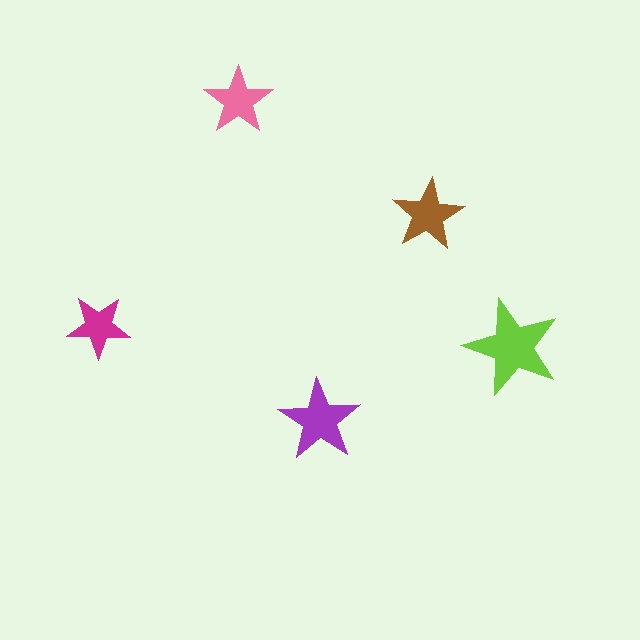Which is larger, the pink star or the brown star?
The brown one.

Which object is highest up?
The pink star is topmost.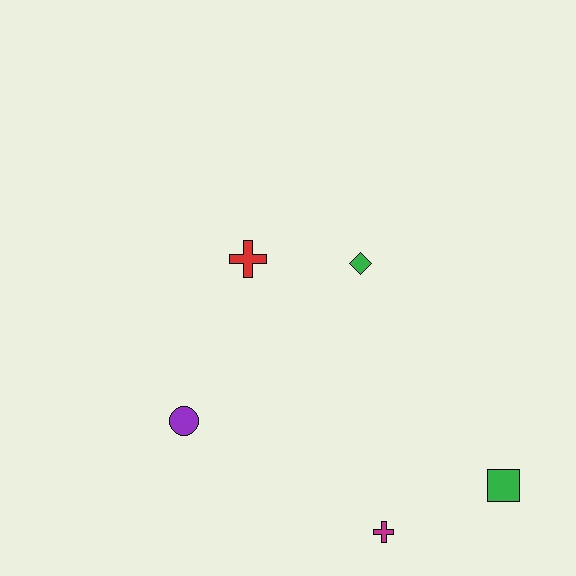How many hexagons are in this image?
There are no hexagons.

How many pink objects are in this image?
There are no pink objects.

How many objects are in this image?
There are 5 objects.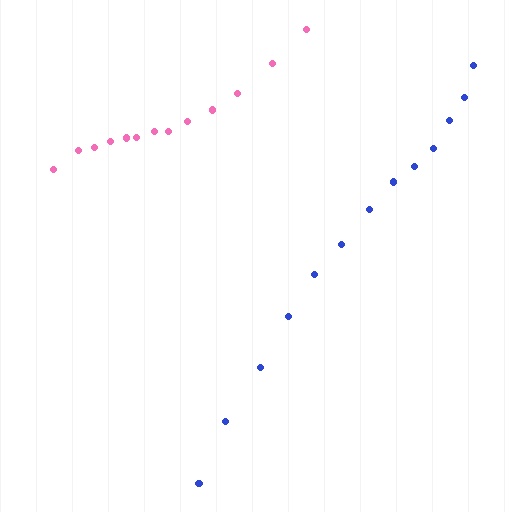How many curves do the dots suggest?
There are 2 distinct paths.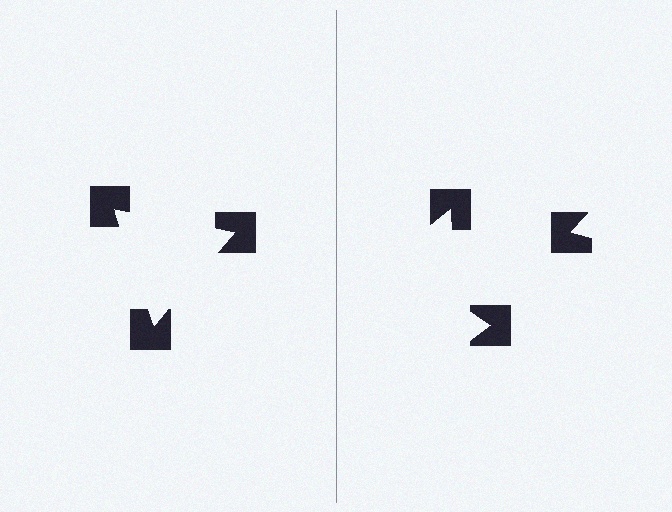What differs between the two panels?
The notched squares are positioned identically on both sides; only the wedge orientations differ. On the left they align to a triangle; on the right they are misaligned.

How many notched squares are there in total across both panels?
6 — 3 on each side.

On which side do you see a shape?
An illusory triangle appears on the left side. On the right side the wedge cuts are rotated, so no coherent shape forms.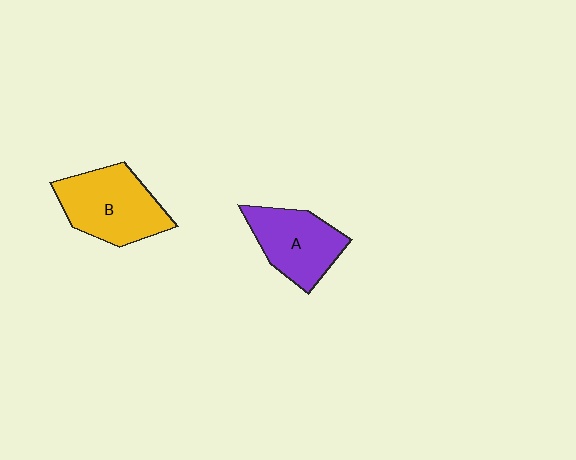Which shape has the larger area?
Shape B (yellow).